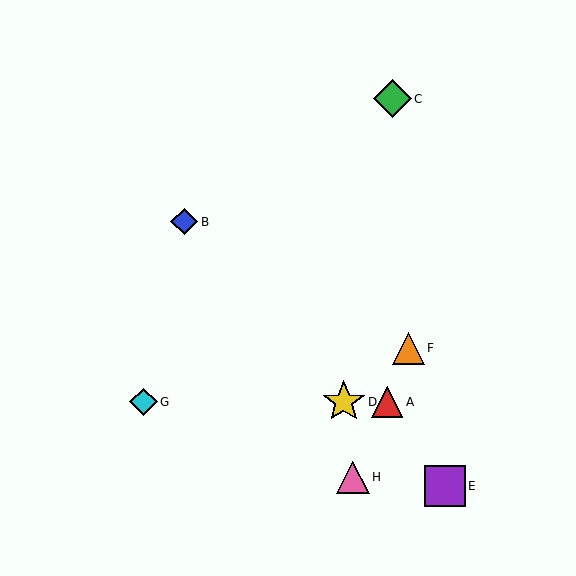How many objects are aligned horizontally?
3 objects (A, D, G) are aligned horizontally.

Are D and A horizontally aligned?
Yes, both are at y≈402.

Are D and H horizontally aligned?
No, D is at y≈402 and H is at y≈477.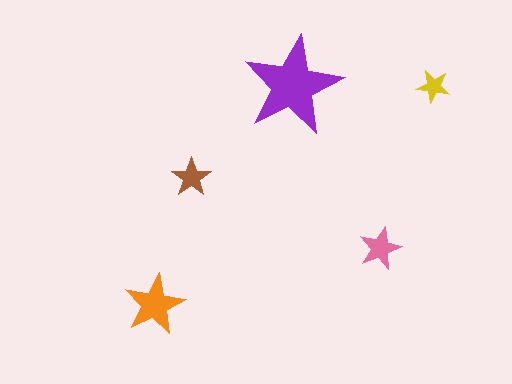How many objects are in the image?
There are 5 objects in the image.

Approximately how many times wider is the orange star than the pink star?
About 1.5 times wider.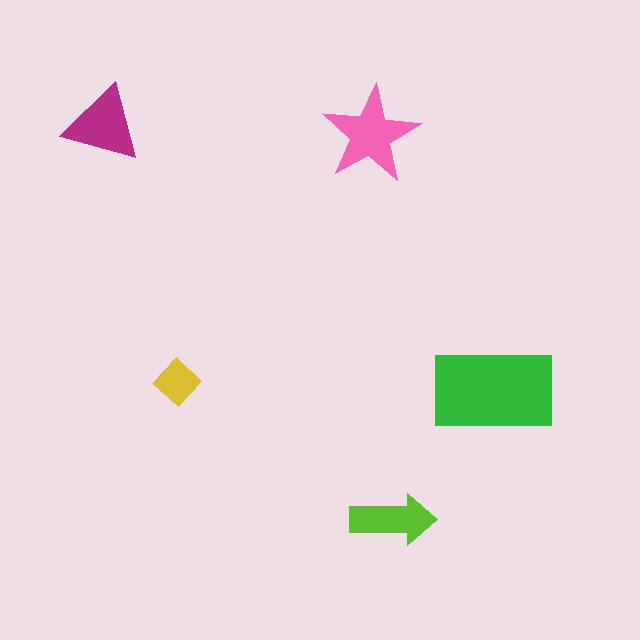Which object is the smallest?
The yellow diamond.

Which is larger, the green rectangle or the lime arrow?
The green rectangle.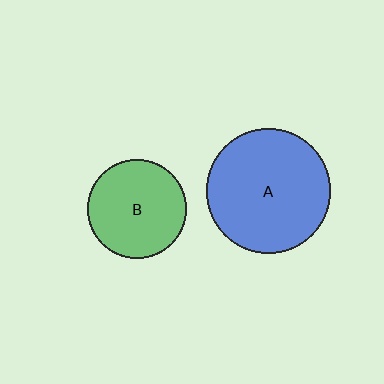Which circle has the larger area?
Circle A (blue).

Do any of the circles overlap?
No, none of the circles overlap.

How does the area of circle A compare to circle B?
Approximately 1.6 times.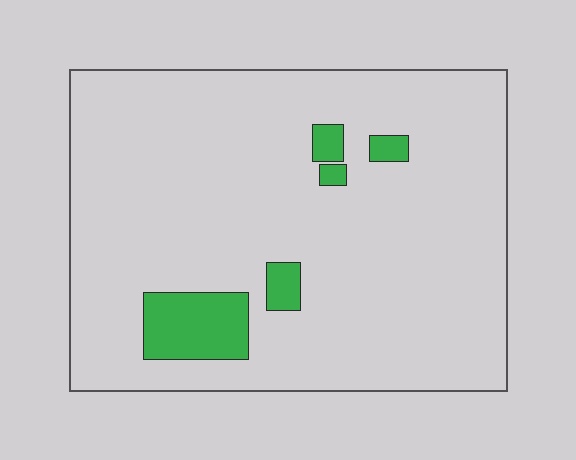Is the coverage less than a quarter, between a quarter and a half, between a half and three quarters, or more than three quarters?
Less than a quarter.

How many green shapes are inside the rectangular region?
5.